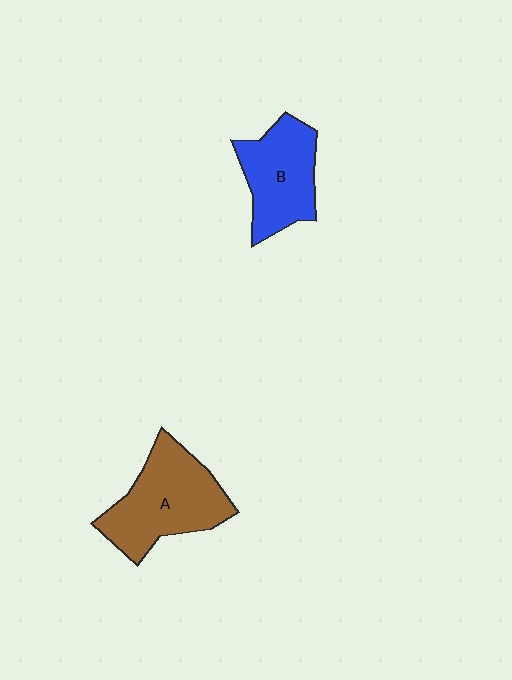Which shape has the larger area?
Shape A (brown).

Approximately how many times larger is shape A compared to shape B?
Approximately 1.3 times.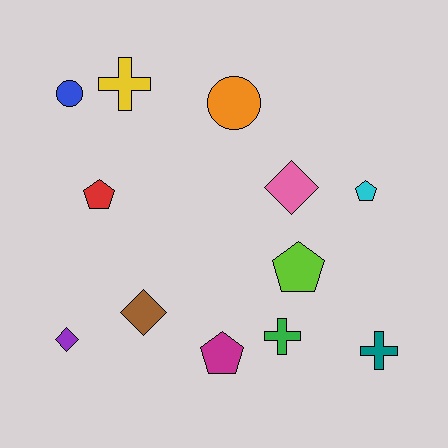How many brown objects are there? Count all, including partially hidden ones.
There is 1 brown object.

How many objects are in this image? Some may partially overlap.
There are 12 objects.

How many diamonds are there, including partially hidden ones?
There are 3 diamonds.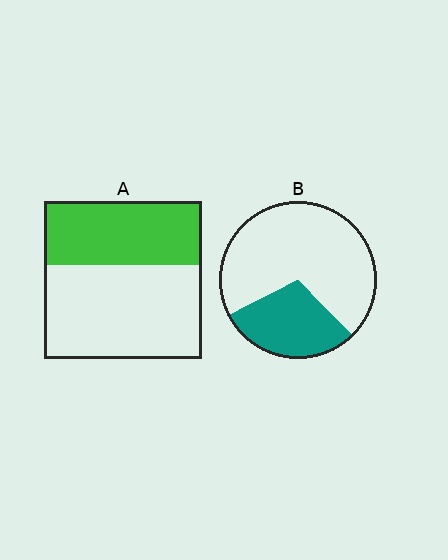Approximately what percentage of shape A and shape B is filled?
A is approximately 40% and B is approximately 30%.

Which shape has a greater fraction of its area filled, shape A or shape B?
Shape A.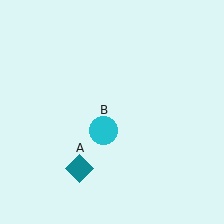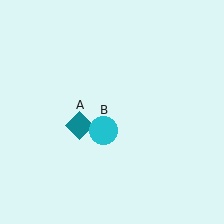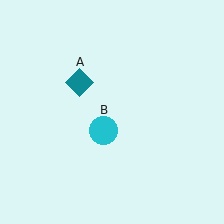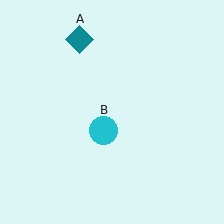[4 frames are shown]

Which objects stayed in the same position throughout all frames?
Cyan circle (object B) remained stationary.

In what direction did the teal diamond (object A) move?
The teal diamond (object A) moved up.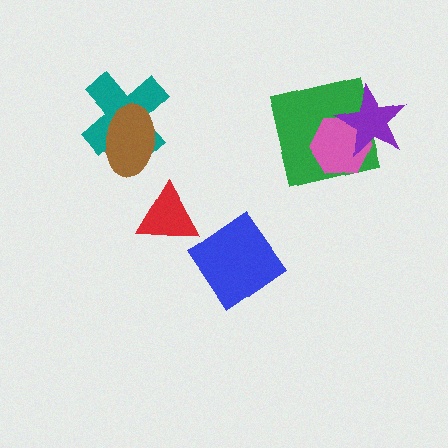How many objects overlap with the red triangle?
0 objects overlap with the red triangle.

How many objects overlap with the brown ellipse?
1 object overlaps with the brown ellipse.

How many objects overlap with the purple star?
2 objects overlap with the purple star.